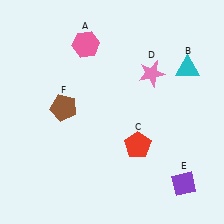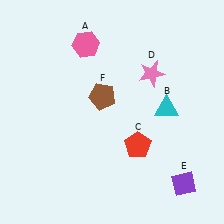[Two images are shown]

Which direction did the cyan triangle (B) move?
The cyan triangle (B) moved down.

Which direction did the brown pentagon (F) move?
The brown pentagon (F) moved right.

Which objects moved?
The objects that moved are: the cyan triangle (B), the brown pentagon (F).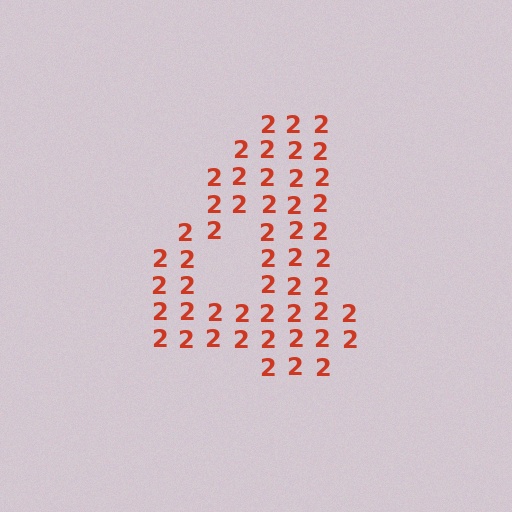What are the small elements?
The small elements are digit 2's.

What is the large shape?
The large shape is the digit 4.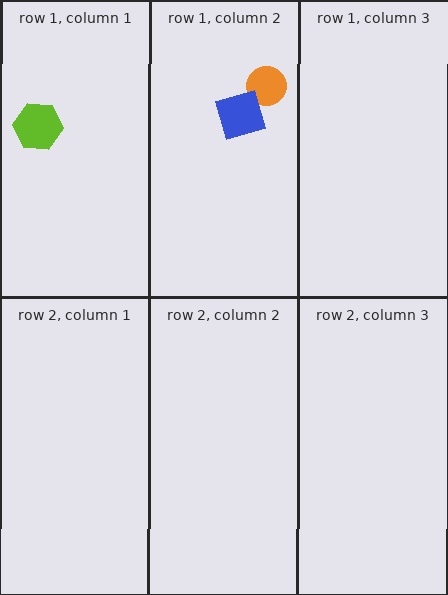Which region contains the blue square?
The row 1, column 2 region.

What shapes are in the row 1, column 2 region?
The orange circle, the blue square.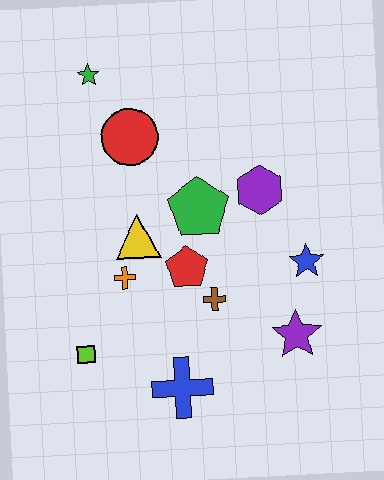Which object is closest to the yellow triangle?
The orange cross is closest to the yellow triangle.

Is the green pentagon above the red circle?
No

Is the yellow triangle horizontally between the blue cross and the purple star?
No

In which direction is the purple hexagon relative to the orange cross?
The purple hexagon is to the right of the orange cross.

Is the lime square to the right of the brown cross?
No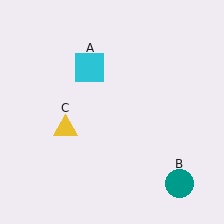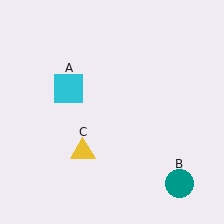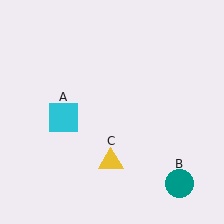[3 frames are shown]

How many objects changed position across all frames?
2 objects changed position: cyan square (object A), yellow triangle (object C).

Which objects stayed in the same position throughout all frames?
Teal circle (object B) remained stationary.